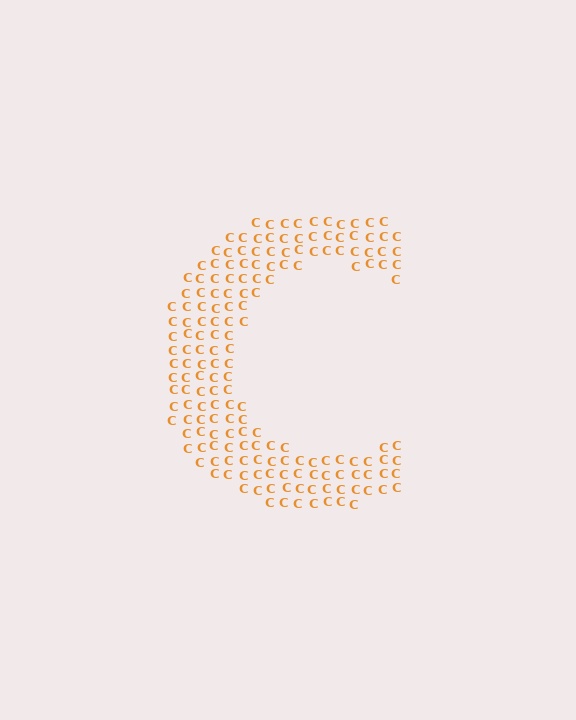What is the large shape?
The large shape is the letter C.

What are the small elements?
The small elements are letter C's.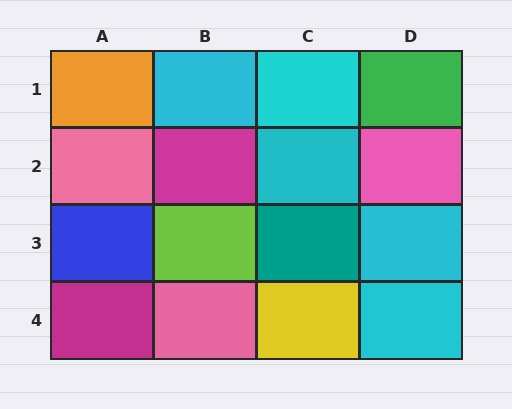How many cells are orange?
1 cell is orange.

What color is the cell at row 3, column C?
Teal.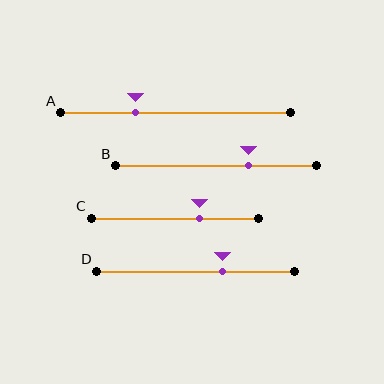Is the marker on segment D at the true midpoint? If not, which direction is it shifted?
No, the marker on segment D is shifted to the right by about 14% of the segment length.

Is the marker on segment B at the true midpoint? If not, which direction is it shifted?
No, the marker on segment B is shifted to the right by about 16% of the segment length.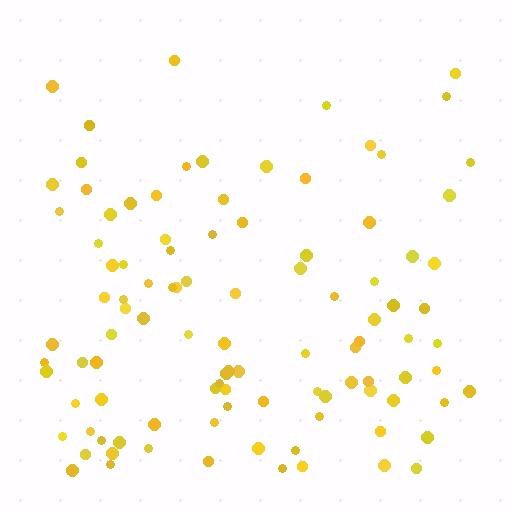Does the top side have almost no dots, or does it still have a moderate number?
Still a moderate number, just noticeably fewer than the bottom.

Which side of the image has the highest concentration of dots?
The bottom.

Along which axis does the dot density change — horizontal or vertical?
Vertical.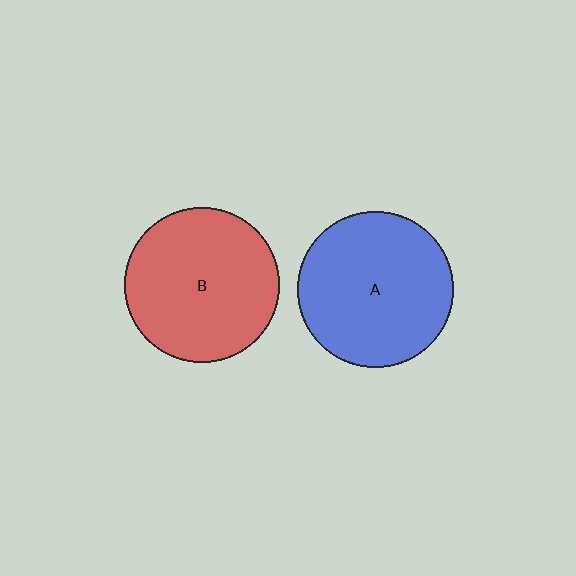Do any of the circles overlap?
No, none of the circles overlap.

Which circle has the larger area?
Circle A (blue).